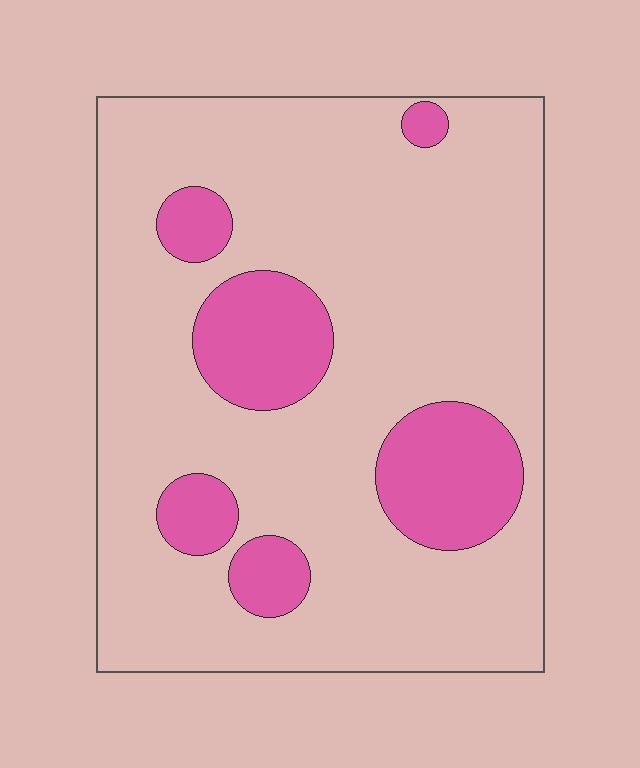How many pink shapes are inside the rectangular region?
6.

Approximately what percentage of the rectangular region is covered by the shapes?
Approximately 20%.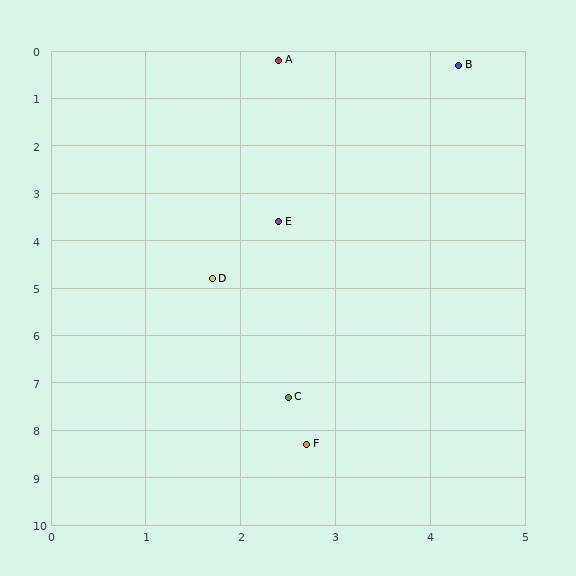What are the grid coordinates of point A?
Point A is at approximately (2.4, 0.2).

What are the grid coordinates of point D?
Point D is at approximately (1.7, 4.8).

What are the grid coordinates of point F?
Point F is at approximately (2.7, 8.3).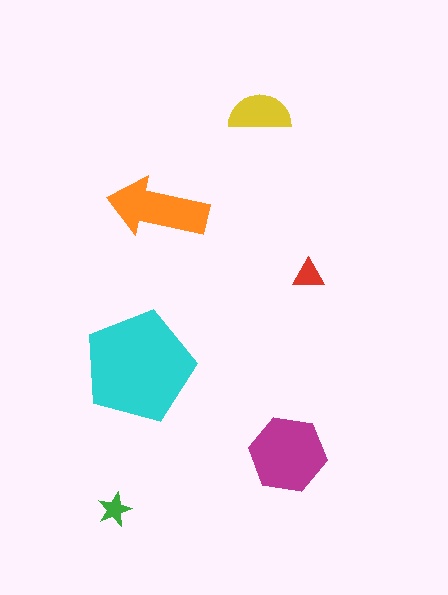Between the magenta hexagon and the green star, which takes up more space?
The magenta hexagon.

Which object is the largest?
The cyan pentagon.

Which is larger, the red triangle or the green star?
The red triangle.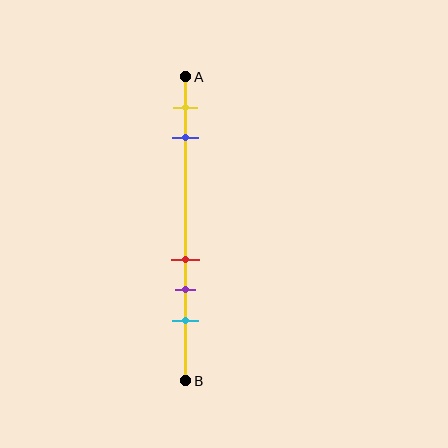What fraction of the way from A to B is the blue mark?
The blue mark is approximately 20% (0.2) of the way from A to B.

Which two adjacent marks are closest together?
The red and purple marks are the closest adjacent pair.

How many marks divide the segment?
There are 5 marks dividing the segment.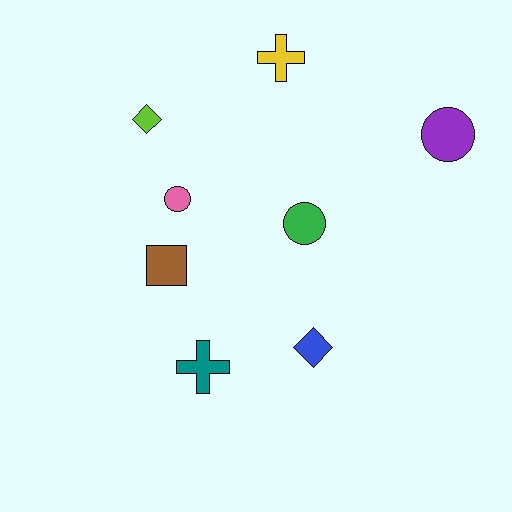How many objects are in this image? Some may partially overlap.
There are 8 objects.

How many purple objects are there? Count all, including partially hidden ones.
There is 1 purple object.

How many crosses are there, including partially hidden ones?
There are 2 crosses.